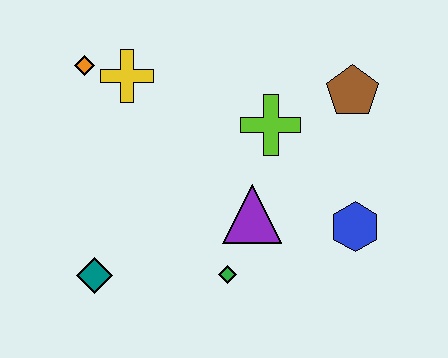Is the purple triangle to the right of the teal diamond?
Yes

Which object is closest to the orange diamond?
The yellow cross is closest to the orange diamond.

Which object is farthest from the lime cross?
The teal diamond is farthest from the lime cross.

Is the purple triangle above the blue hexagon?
Yes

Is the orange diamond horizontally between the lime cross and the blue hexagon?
No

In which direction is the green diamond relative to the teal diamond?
The green diamond is to the right of the teal diamond.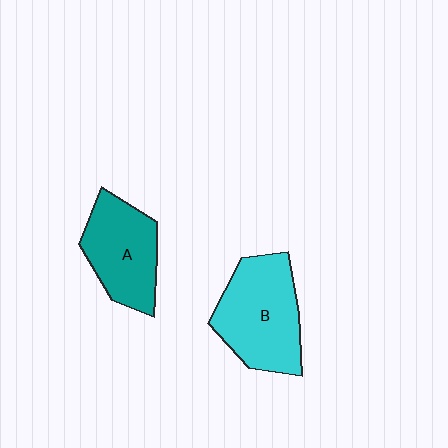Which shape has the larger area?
Shape B (cyan).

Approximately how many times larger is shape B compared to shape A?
Approximately 1.2 times.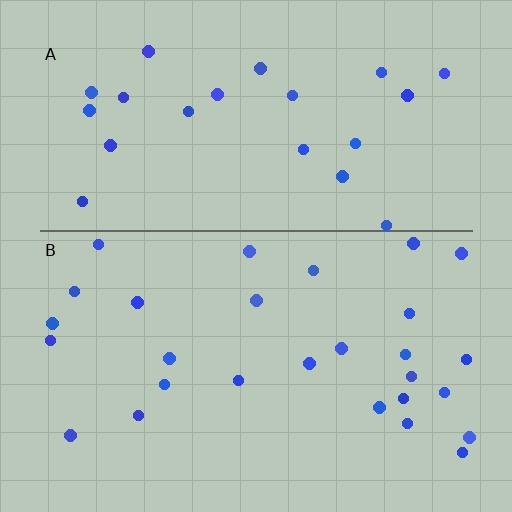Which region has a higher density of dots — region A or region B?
B (the bottom).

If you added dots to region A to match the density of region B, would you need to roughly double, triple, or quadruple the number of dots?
Approximately double.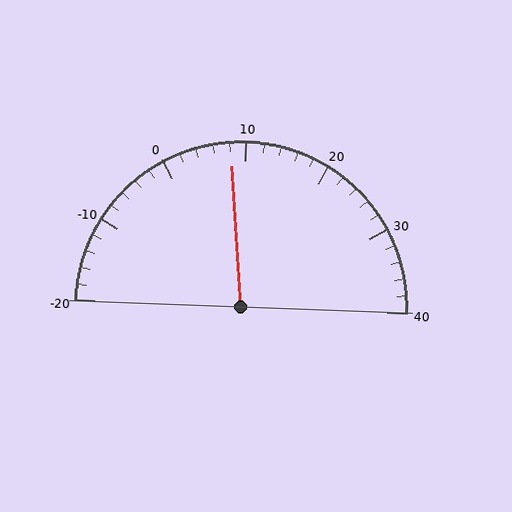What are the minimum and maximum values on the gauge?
The gauge ranges from -20 to 40.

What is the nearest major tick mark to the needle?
The nearest major tick mark is 10.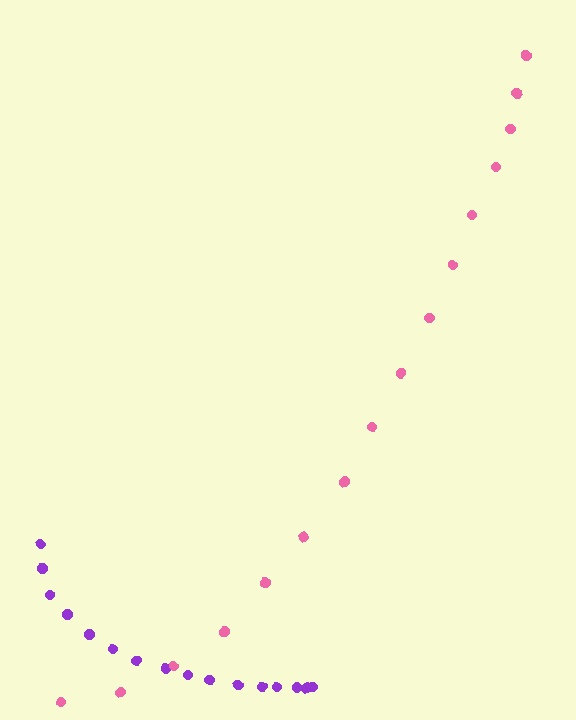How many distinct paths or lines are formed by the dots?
There are 2 distinct paths.